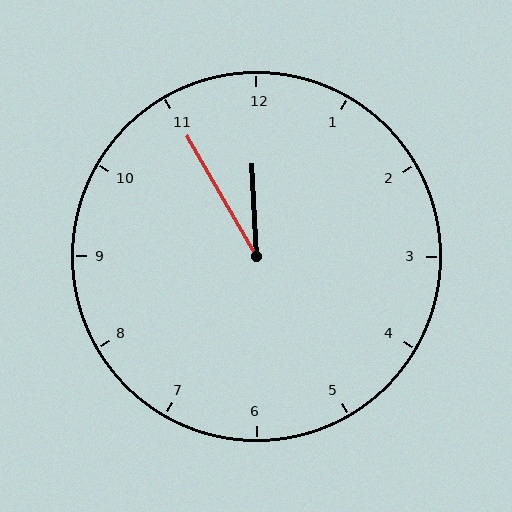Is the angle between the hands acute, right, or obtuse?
It is acute.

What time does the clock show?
11:55.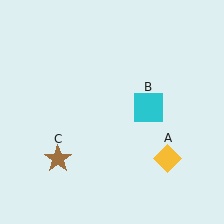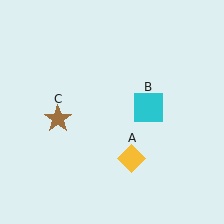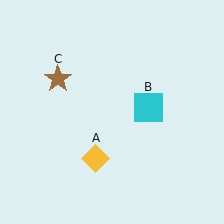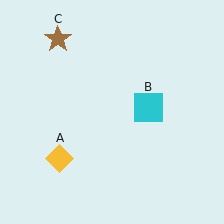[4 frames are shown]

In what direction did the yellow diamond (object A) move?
The yellow diamond (object A) moved left.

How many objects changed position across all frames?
2 objects changed position: yellow diamond (object A), brown star (object C).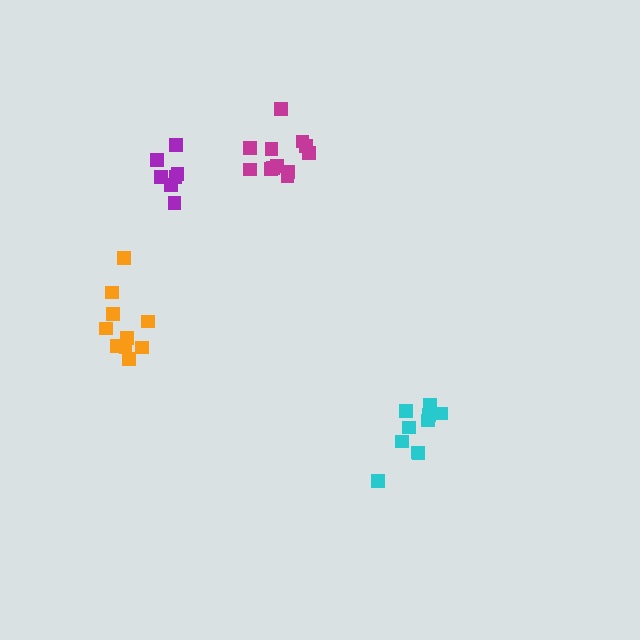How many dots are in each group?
Group 1: 10 dots, Group 2: 10 dots, Group 3: 7 dots, Group 4: 12 dots (39 total).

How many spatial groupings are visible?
There are 4 spatial groupings.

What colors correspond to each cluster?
The clusters are colored: orange, cyan, purple, magenta.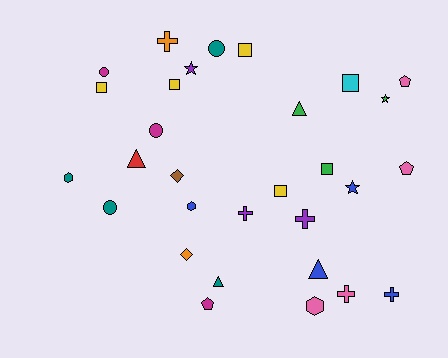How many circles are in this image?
There are 4 circles.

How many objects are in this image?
There are 30 objects.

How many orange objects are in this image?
There are 2 orange objects.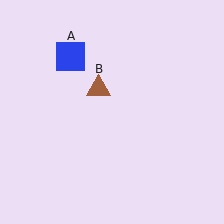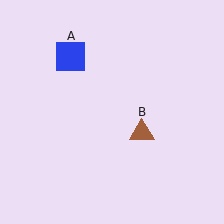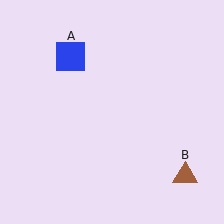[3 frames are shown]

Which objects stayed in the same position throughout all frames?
Blue square (object A) remained stationary.